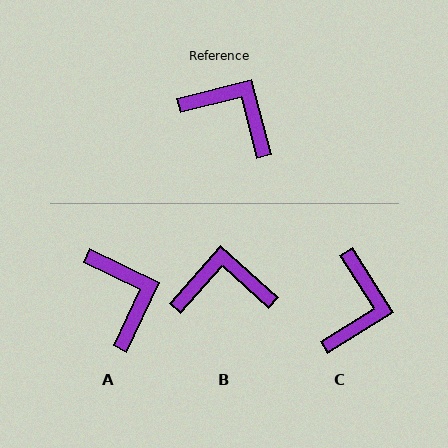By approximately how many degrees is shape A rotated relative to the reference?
Approximately 40 degrees clockwise.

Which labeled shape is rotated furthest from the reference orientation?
C, about 72 degrees away.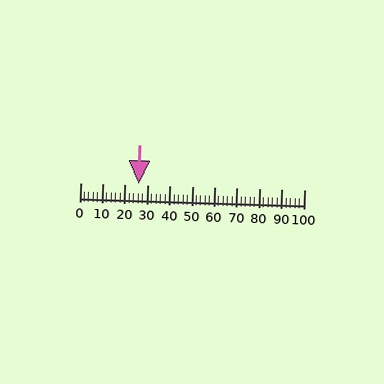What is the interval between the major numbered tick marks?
The major tick marks are spaced 10 units apart.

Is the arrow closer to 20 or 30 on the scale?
The arrow is closer to 30.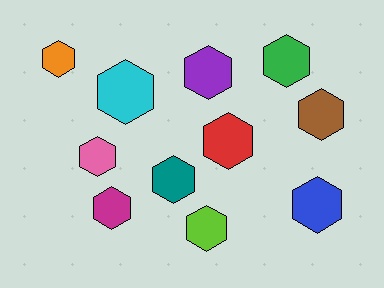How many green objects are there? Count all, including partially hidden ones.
There is 1 green object.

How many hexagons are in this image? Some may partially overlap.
There are 11 hexagons.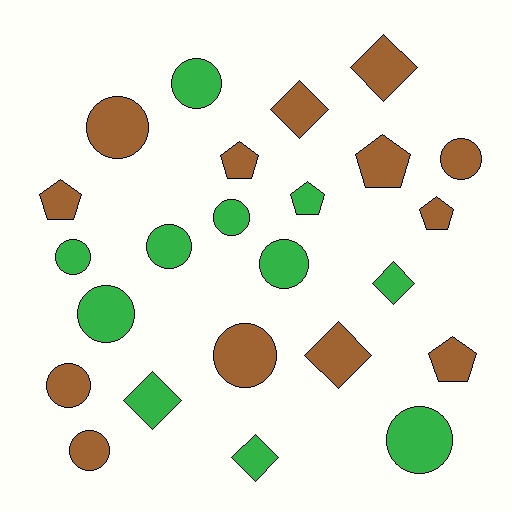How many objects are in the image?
There are 24 objects.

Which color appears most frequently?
Brown, with 13 objects.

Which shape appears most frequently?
Circle, with 12 objects.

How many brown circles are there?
There are 5 brown circles.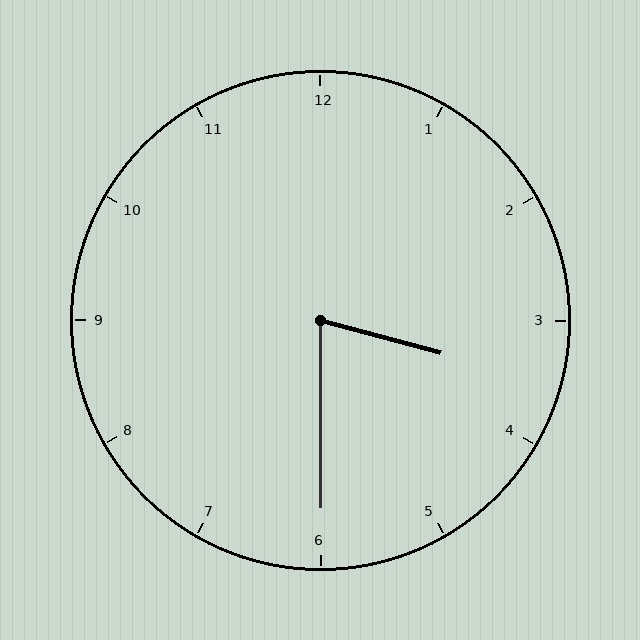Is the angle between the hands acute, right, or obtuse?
It is acute.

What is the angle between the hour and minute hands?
Approximately 75 degrees.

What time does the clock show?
3:30.